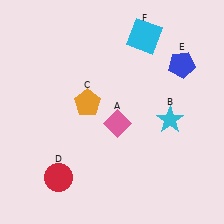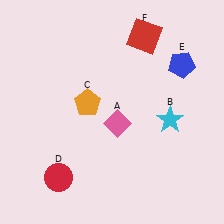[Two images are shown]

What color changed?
The square (F) changed from cyan in Image 1 to red in Image 2.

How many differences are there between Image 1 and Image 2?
There is 1 difference between the two images.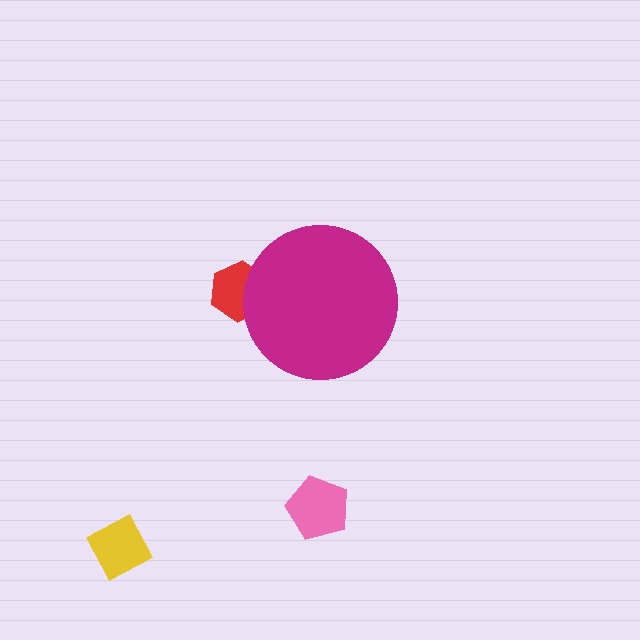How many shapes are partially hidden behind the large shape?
1 shape is partially hidden.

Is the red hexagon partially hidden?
Yes, the red hexagon is partially hidden behind the magenta circle.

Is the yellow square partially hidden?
No, the yellow square is fully visible.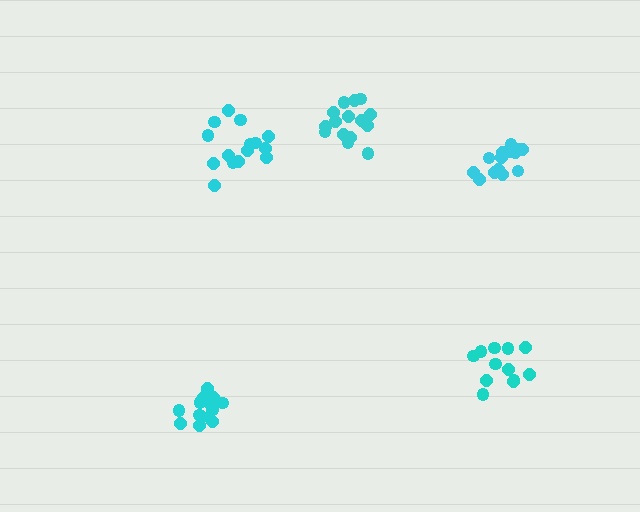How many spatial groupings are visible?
There are 5 spatial groupings.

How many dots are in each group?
Group 1: 15 dots, Group 2: 12 dots, Group 3: 13 dots, Group 4: 15 dots, Group 5: 14 dots (69 total).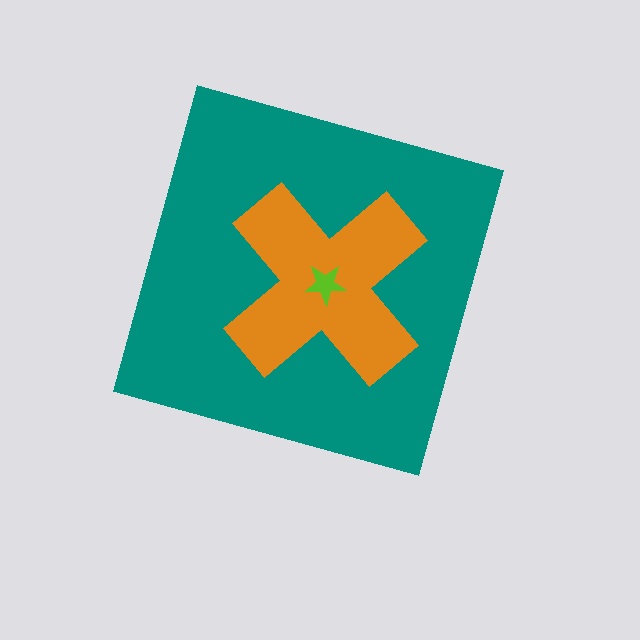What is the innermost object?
The lime star.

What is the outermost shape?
The teal diamond.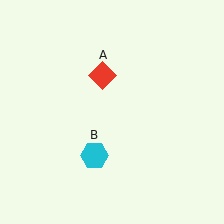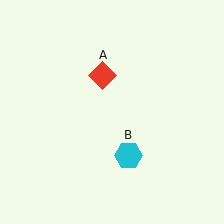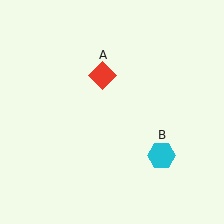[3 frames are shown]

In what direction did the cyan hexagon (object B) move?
The cyan hexagon (object B) moved right.